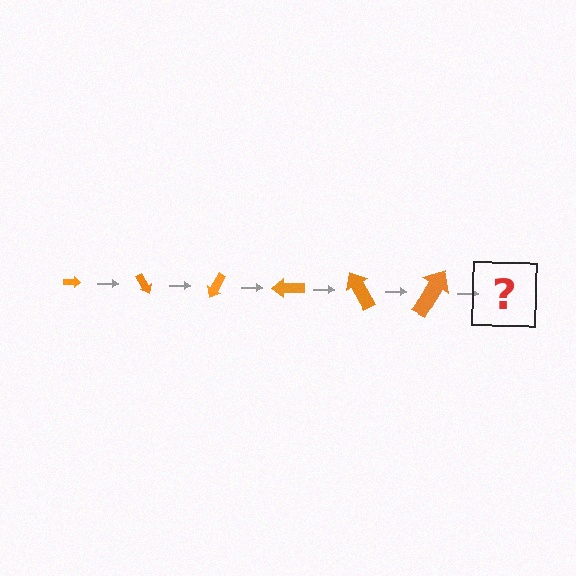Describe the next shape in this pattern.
It should be an arrow, larger than the previous one and rotated 360 degrees from the start.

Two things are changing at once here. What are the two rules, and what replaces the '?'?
The two rules are that the arrow grows larger each step and it rotates 60 degrees each step. The '?' should be an arrow, larger than the previous one and rotated 360 degrees from the start.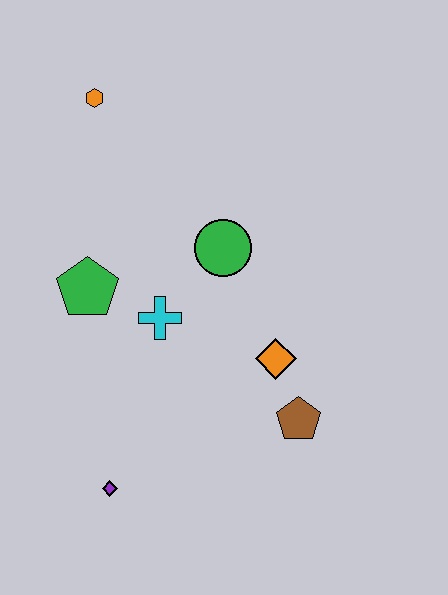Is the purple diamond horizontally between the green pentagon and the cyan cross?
Yes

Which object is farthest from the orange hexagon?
The purple diamond is farthest from the orange hexagon.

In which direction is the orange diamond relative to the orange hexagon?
The orange diamond is below the orange hexagon.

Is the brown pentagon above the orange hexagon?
No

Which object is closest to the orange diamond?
The brown pentagon is closest to the orange diamond.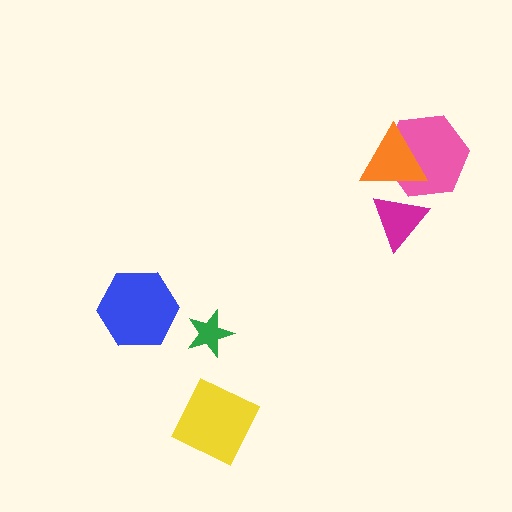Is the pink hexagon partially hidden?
Yes, it is partially covered by another shape.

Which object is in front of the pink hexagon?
The orange triangle is in front of the pink hexagon.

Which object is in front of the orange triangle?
The magenta triangle is in front of the orange triangle.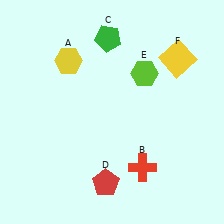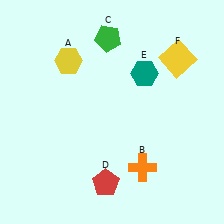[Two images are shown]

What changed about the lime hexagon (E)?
In Image 1, E is lime. In Image 2, it changed to teal.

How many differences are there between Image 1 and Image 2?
There are 2 differences between the two images.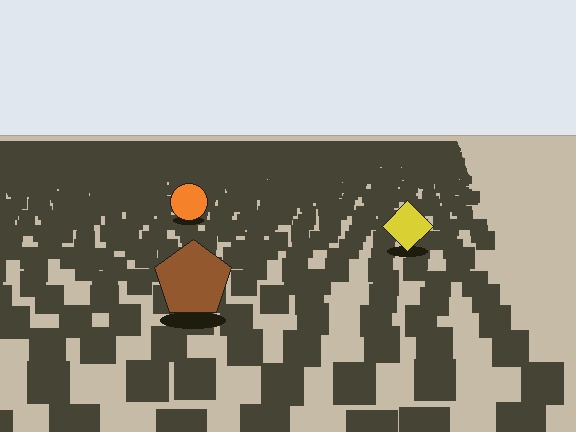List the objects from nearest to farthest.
From nearest to farthest: the brown pentagon, the yellow diamond, the orange circle.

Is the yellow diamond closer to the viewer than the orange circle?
Yes. The yellow diamond is closer — you can tell from the texture gradient: the ground texture is coarser near it.